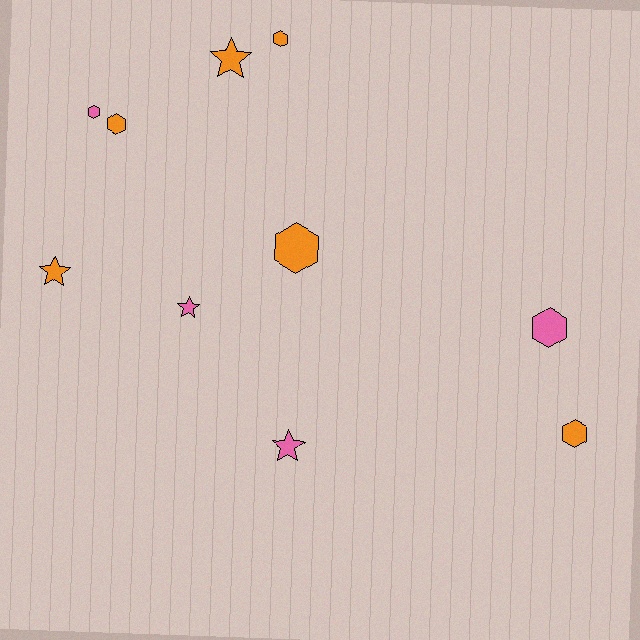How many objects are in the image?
There are 10 objects.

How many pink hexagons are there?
There are 2 pink hexagons.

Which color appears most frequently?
Orange, with 6 objects.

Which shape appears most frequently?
Hexagon, with 6 objects.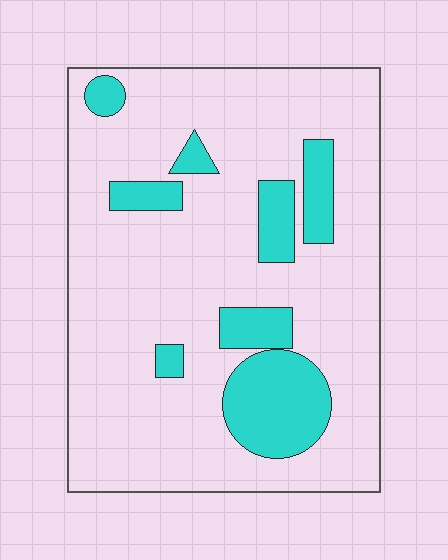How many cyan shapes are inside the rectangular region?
8.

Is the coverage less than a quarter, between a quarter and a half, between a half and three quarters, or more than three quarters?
Less than a quarter.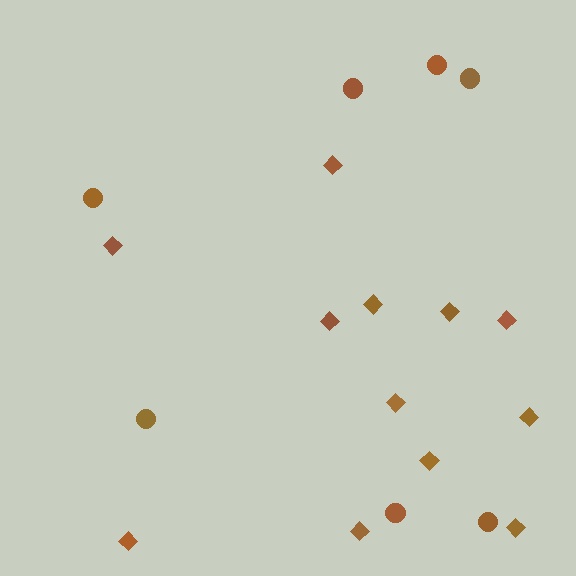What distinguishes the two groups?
There are 2 groups: one group of circles (7) and one group of diamonds (12).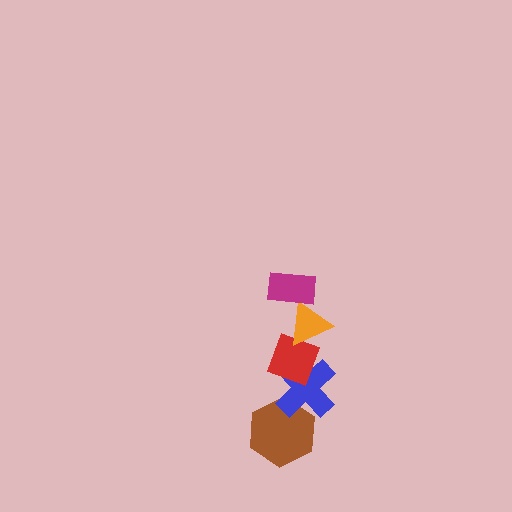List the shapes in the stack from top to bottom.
From top to bottom: the magenta rectangle, the orange triangle, the red diamond, the blue cross, the brown hexagon.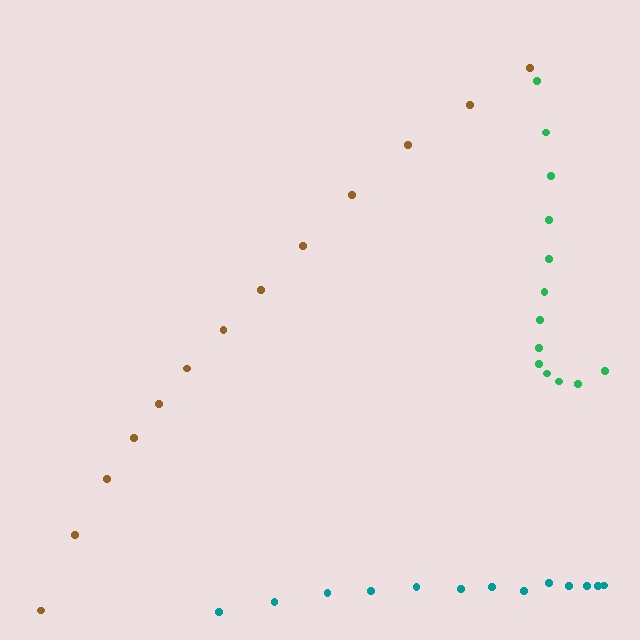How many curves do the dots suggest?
There are 3 distinct paths.